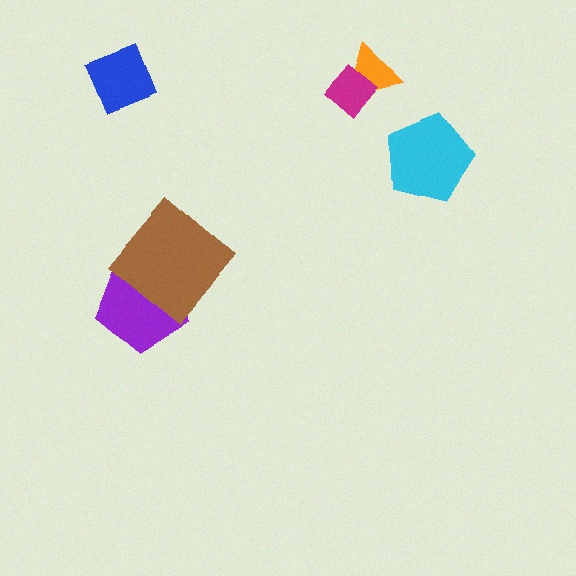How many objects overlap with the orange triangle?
1 object overlaps with the orange triangle.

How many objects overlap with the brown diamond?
1 object overlaps with the brown diamond.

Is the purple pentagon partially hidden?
Yes, it is partially covered by another shape.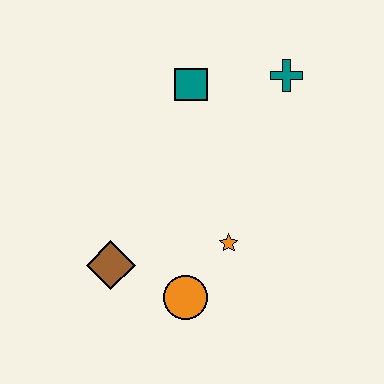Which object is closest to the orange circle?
The orange star is closest to the orange circle.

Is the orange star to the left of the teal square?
No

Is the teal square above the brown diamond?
Yes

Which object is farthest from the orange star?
The teal cross is farthest from the orange star.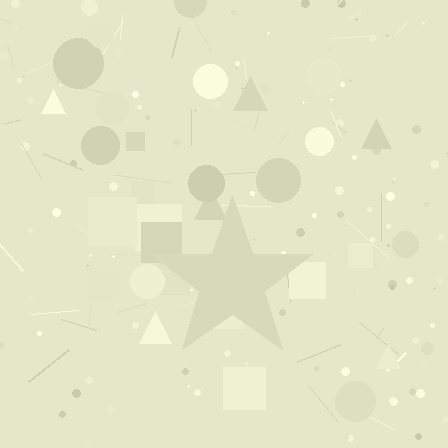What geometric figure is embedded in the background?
A star is embedded in the background.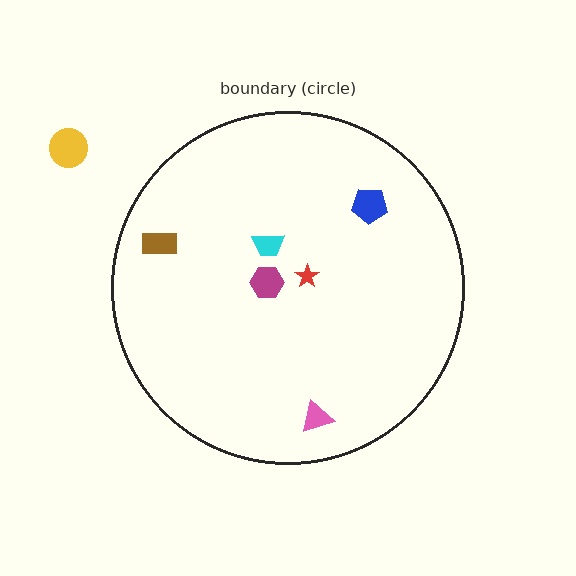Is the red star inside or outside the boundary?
Inside.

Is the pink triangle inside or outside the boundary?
Inside.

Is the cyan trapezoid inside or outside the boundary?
Inside.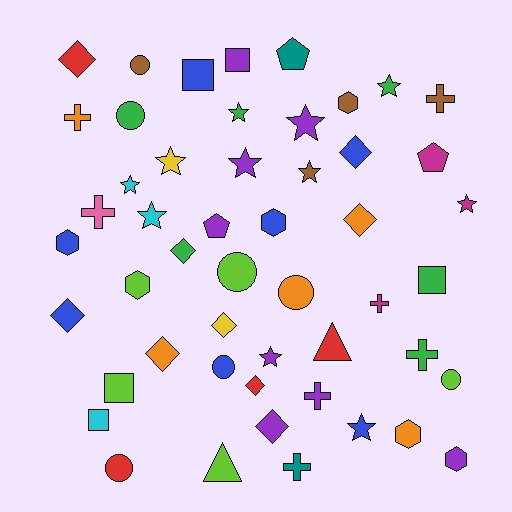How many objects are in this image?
There are 50 objects.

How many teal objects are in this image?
There are 2 teal objects.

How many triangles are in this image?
There are 2 triangles.